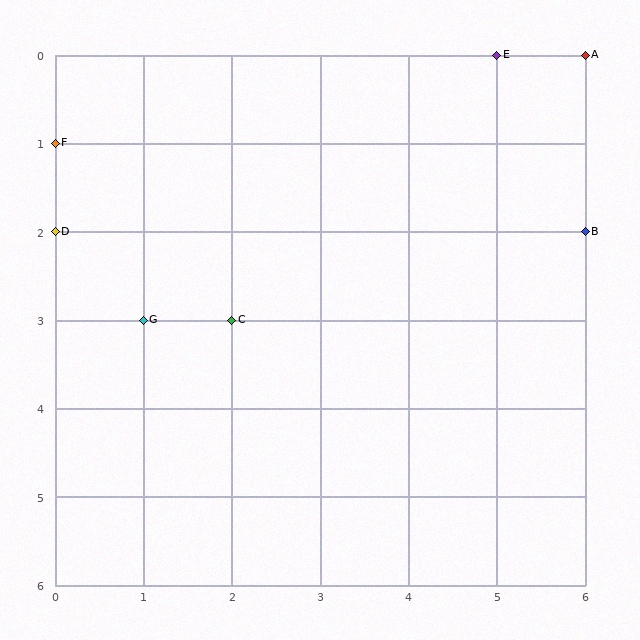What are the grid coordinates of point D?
Point D is at grid coordinates (0, 2).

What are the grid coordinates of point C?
Point C is at grid coordinates (2, 3).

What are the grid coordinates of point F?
Point F is at grid coordinates (0, 1).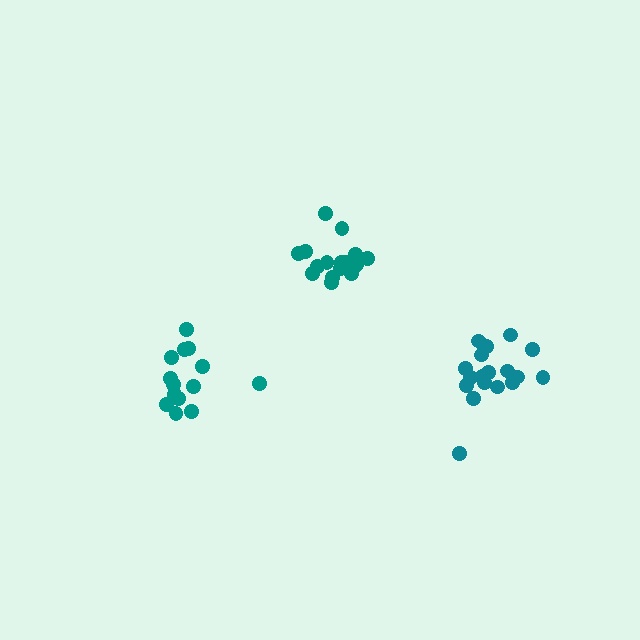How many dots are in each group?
Group 1: 14 dots, Group 2: 18 dots, Group 3: 19 dots (51 total).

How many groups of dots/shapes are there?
There are 3 groups.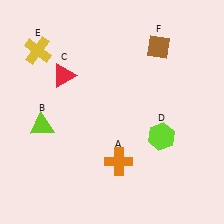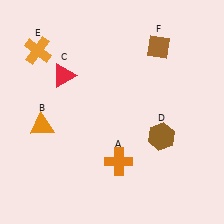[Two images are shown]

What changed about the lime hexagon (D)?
In Image 1, D is lime. In Image 2, it changed to brown.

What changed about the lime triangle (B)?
In Image 1, B is lime. In Image 2, it changed to orange.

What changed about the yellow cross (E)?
In Image 1, E is yellow. In Image 2, it changed to orange.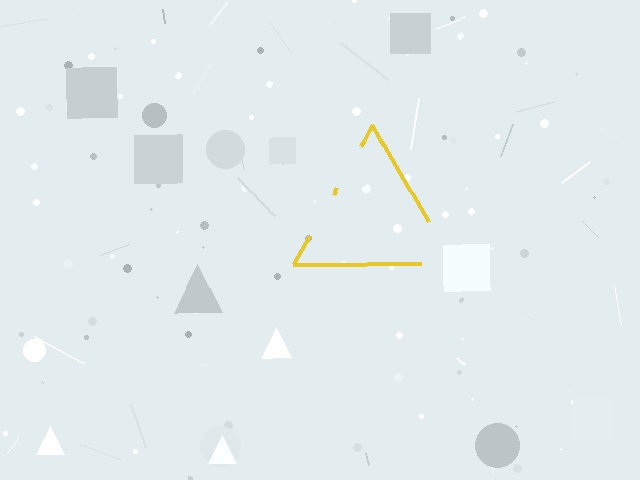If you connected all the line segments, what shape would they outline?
They would outline a triangle.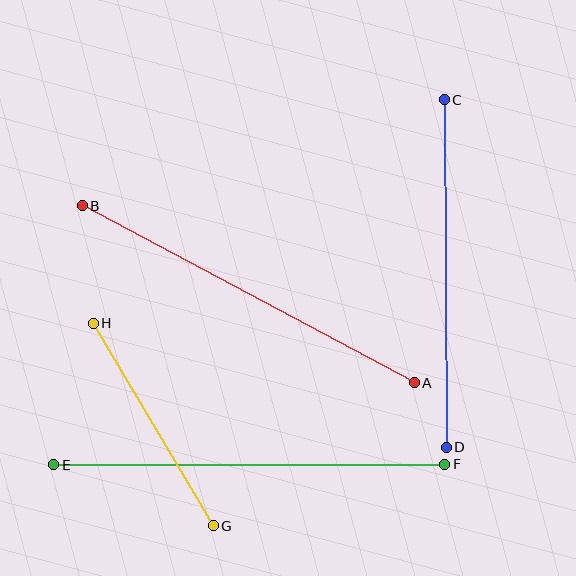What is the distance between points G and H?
The distance is approximately 235 pixels.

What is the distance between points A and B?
The distance is approximately 376 pixels.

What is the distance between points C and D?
The distance is approximately 347 pixels.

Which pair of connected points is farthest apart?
Points E and F are farthest apart.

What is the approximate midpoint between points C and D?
The midpoint is at approximately (445, 274) pixels.